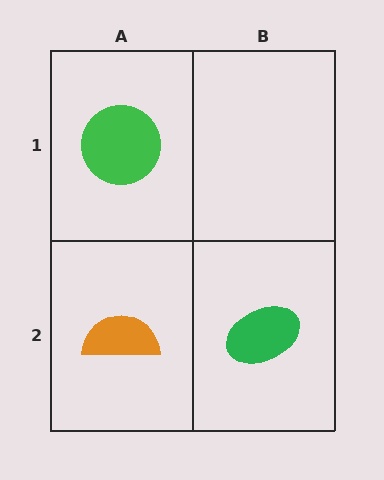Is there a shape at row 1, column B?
No, that cell is empty.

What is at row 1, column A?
A green circle.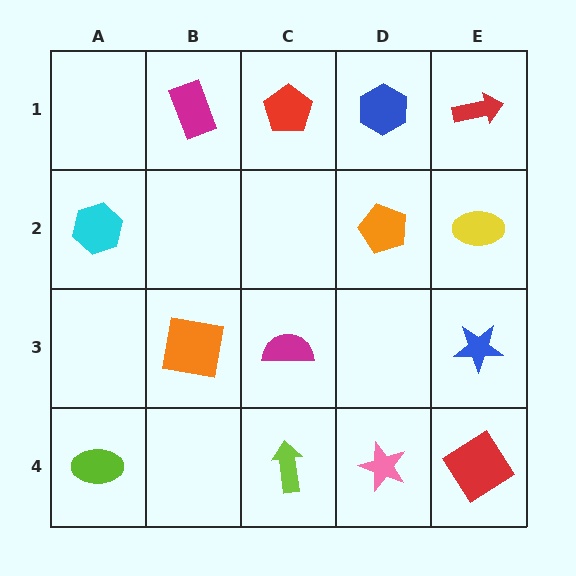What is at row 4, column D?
A pink star.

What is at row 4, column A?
A lime ellipse.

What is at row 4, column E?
A red diamond.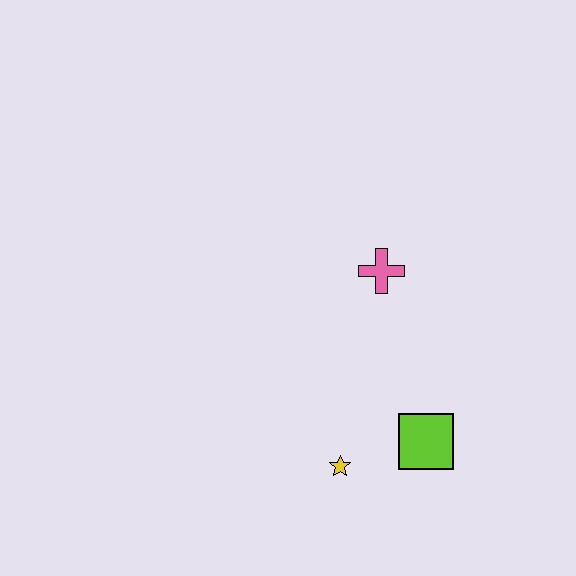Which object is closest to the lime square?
The yellow star is closest to the lime square.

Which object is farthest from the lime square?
The pink cross is farthest from the lime square.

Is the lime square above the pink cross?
No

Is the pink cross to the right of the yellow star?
Yes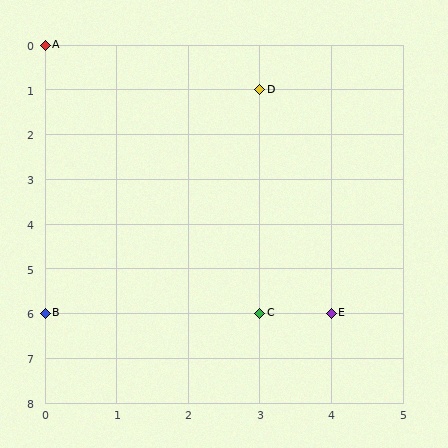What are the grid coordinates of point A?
Point A is at grid coordinates (0, 0).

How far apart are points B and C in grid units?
Points B and C are 3 columns apart.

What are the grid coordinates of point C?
Point C is at grid coordinates (3, 6).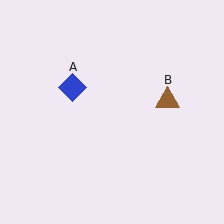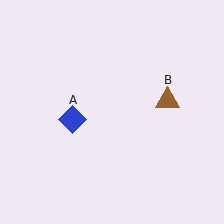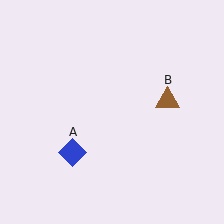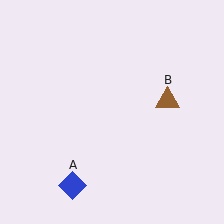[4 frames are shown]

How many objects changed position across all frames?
1 object changed position: blue diamond (object A).